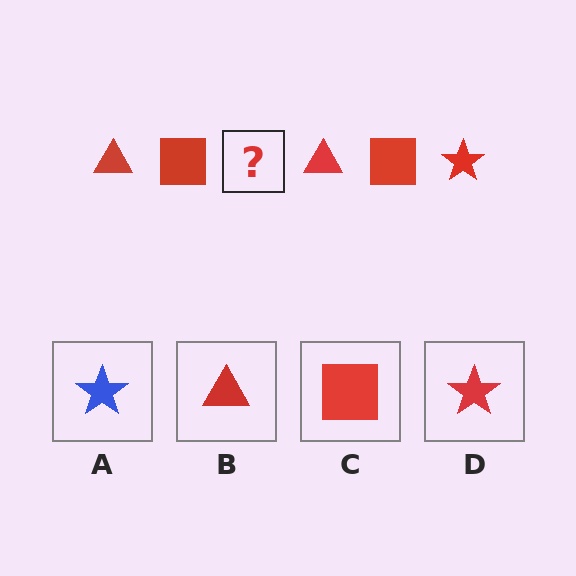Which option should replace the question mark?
Option D.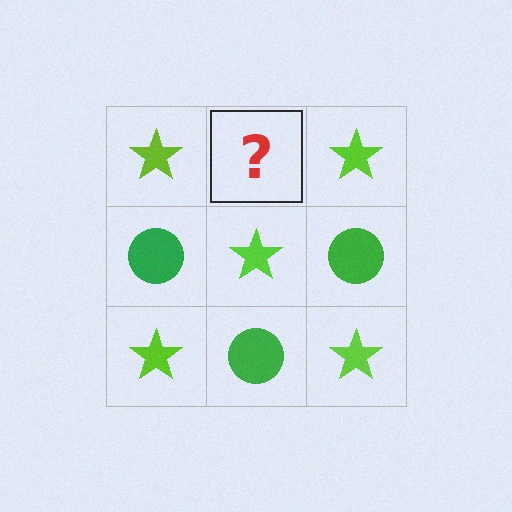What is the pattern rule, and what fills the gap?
The rule is that it alternates lime star and green circle in a checkerboard pattern. The gap should be filled with a green circle.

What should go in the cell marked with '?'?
The missing cell should contain a green circle.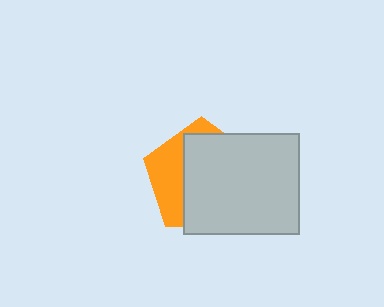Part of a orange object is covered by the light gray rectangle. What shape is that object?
It is a pentagon.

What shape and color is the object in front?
The object in front is a light gray rectangle.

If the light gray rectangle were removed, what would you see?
You would see the complete orange pentagon.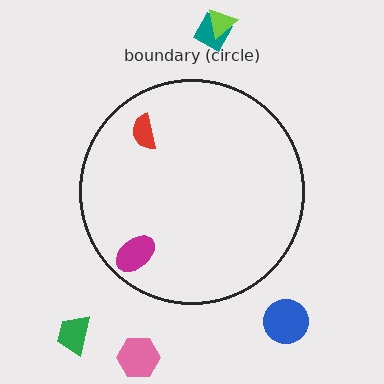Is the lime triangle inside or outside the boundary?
Outside.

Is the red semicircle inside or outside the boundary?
Inside.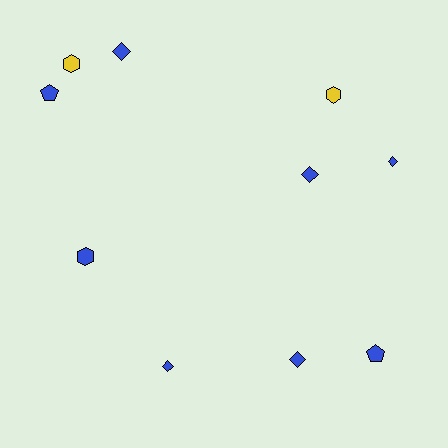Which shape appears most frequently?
Diamond, with 5 objects.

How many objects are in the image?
There are 10 objects.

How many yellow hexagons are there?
There are 2 yellow hexagons.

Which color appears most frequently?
Blue, with 8 objects.